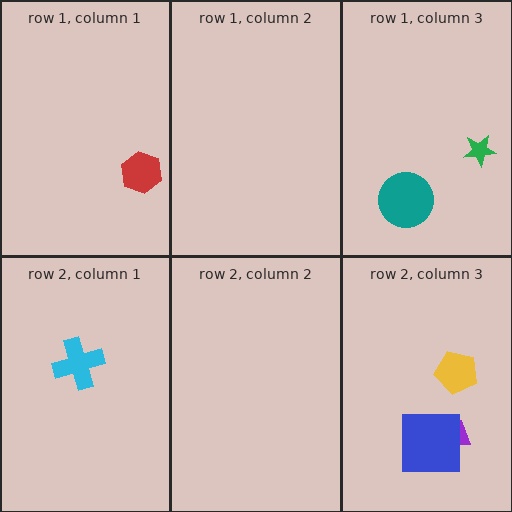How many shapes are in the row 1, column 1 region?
1.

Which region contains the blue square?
The row 2, column 3 region.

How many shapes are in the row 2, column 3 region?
3.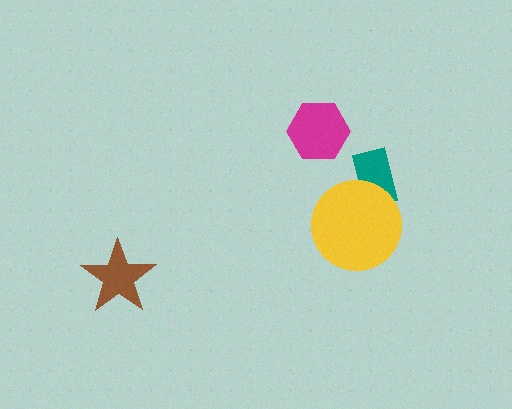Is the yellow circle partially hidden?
No, no other shape covers it.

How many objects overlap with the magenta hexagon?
0 objects overlap with the magenta hexagon.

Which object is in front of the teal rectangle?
The yellow circle is in front of the teal rectangle.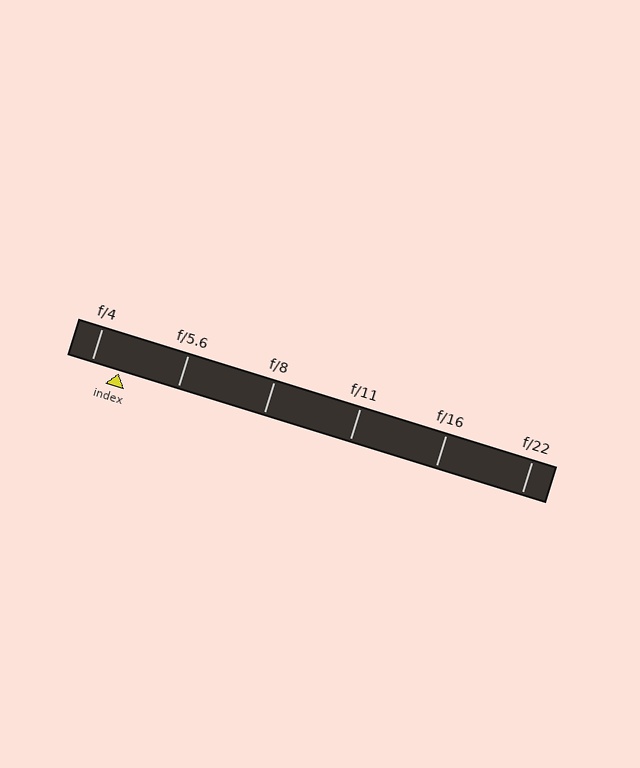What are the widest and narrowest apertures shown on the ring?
The widest aperture shown is f/4 and the narrowest is f/22.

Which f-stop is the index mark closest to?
The index mark is closest to f/4.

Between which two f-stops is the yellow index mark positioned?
The index mark is between f/4 and f/5.6.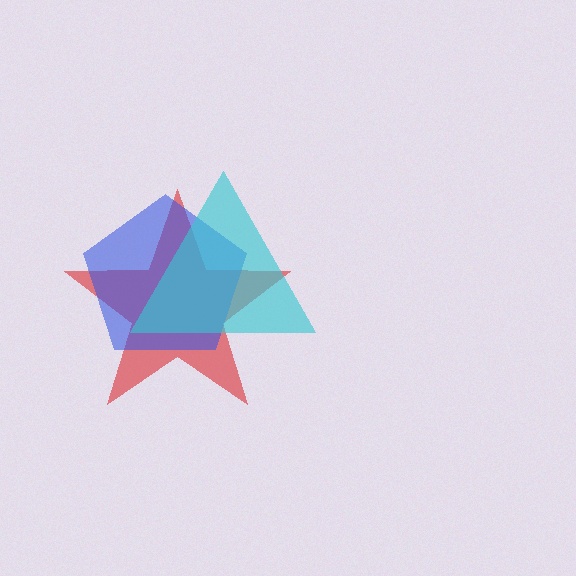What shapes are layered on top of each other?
The layered shapes are: a red star, a blue pentagon, a cyan triangle.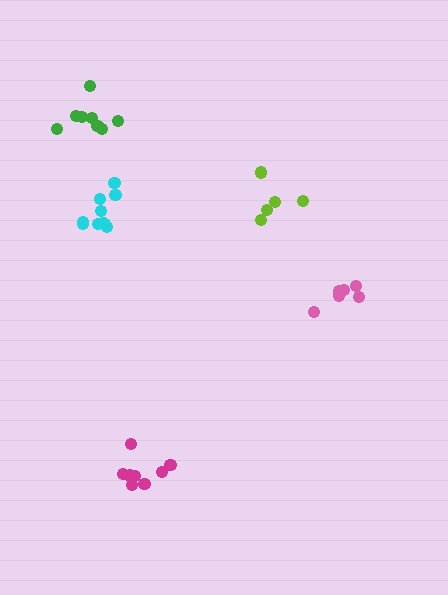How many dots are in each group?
Group 1: 10 dots, Group 2: 5 dots, Group 3: 8 dots, Group 4: 6 dots, Group 5: 8 dots (37 total).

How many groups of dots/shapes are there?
There are 5 groups.